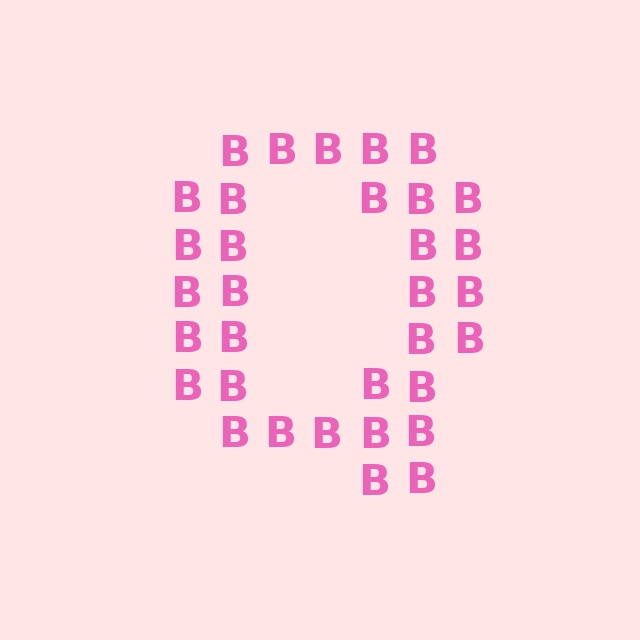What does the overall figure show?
The overall figure shows the letter Q.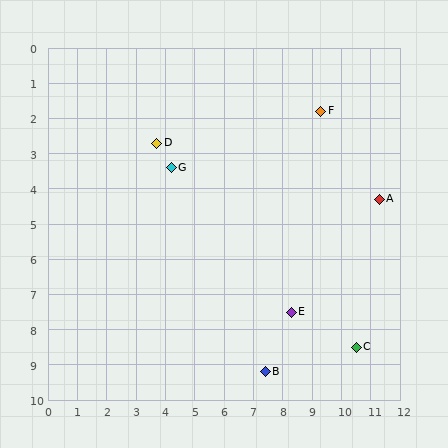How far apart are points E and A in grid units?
Points E and A are about 4.4 grid units apart.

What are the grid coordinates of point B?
Point B is at approximately (7.4, 9.2).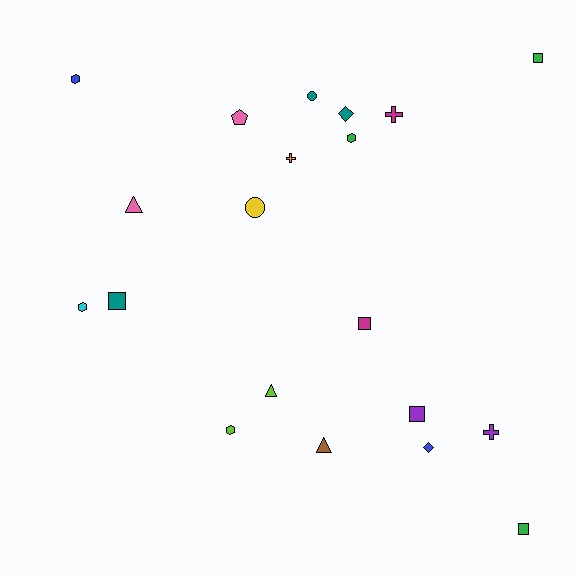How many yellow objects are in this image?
There is 1 yellow object.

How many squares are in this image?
There are 5 squares.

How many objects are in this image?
There are 20 objects.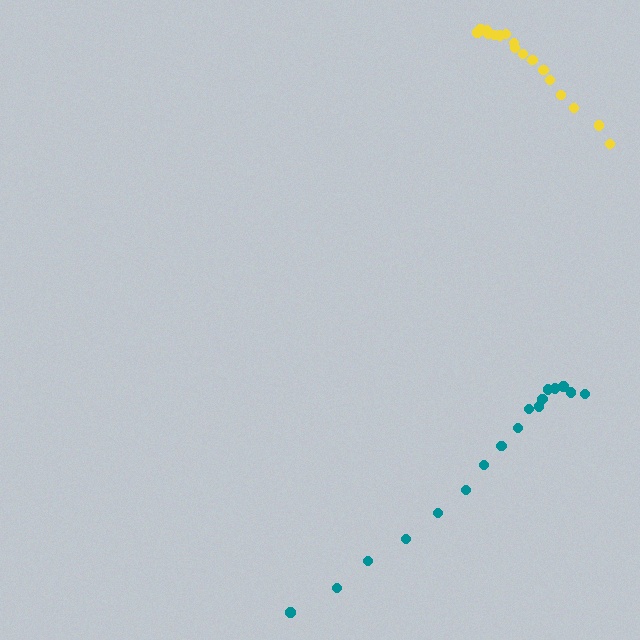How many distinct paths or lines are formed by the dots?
There are 2 distinct paths.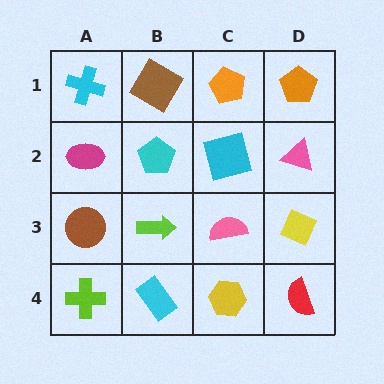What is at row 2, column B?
A cyan pentagon.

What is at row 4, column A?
A lime cross.